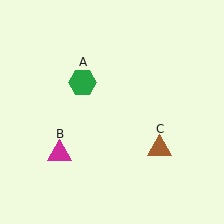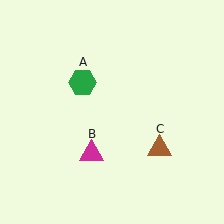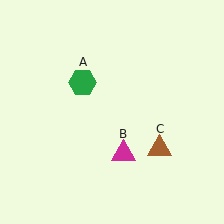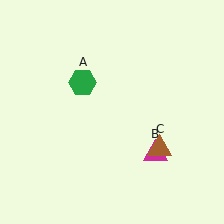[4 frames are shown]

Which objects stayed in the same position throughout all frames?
Green hexagon (object A) and brown triangle (object C) remained stationary.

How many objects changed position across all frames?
1 object changed position: magenta triangle (object B).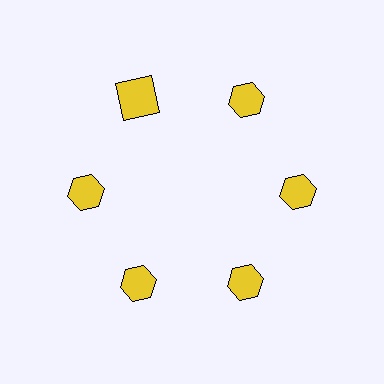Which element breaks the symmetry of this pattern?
The yellow square at roughly the 11 o'clock position breaks the symmetry. All other shapes are yellow hexagons.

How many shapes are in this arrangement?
There are 6 shapes arranged in a ring pattern.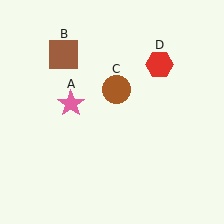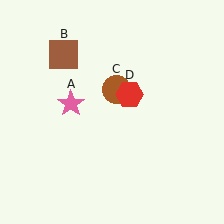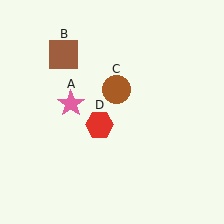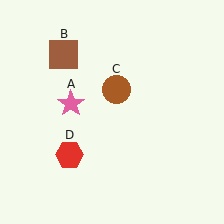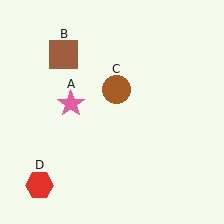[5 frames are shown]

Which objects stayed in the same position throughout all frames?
Pink star (object A) and brown square (object B) and brown circle (object C) remained stationary.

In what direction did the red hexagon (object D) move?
The red hexagon (object D) moved down and to the left.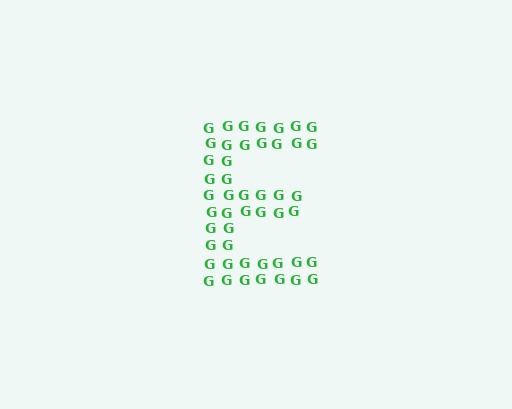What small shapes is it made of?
It is made of small letter G's.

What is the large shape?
The large shape is the letter E.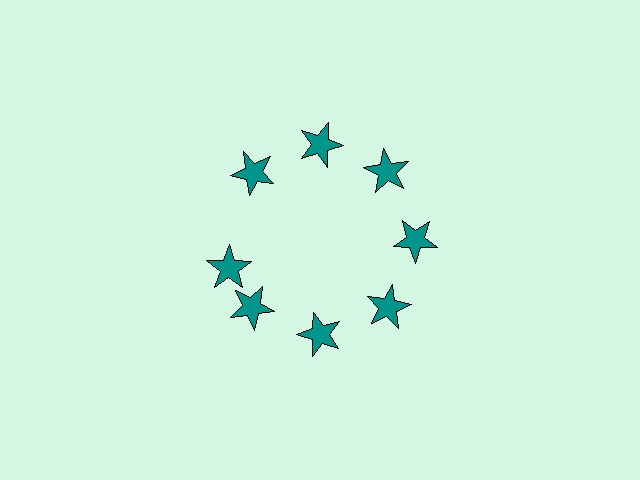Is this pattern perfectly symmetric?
No. The 8 teal stars are arranged in a ring, but one element near the 9 o'clock position is rotated out of alignment along the ring, breaking the 8-fold rotational symmetry.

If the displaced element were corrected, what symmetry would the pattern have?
It would have 8-fold rotational symmetry — the pattern would map onto itself every 45 degrees.